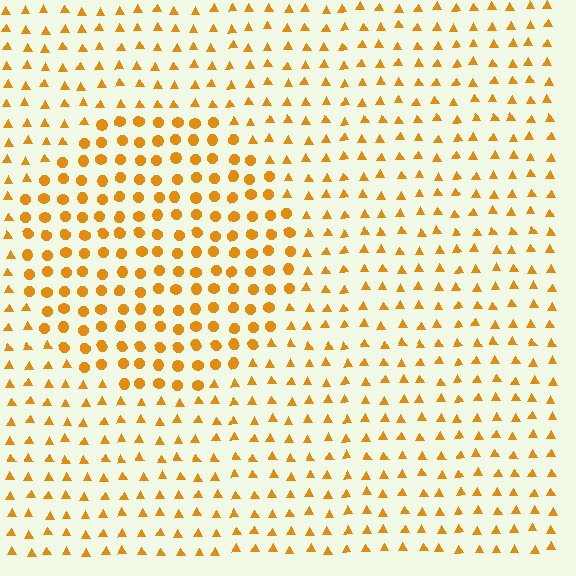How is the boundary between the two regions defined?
The boundary is defined by a change in element shape: circles inside vs. triangles outside. All elements share the same color and spacing.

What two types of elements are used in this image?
The image uses circles inside the circle region and triangles outside it.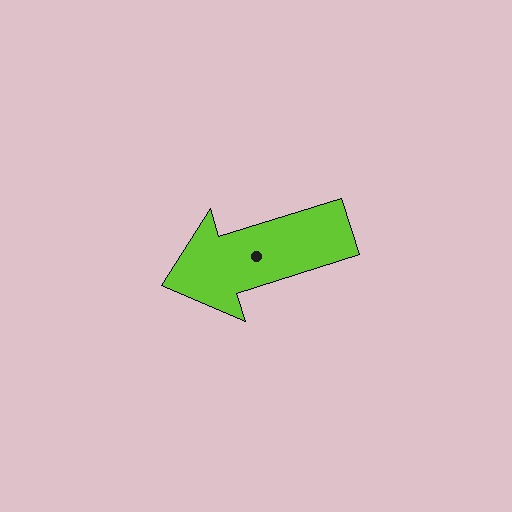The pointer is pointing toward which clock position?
Roughly 8 o'clock.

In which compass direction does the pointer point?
West.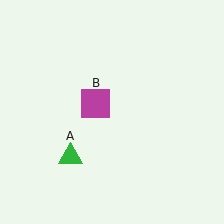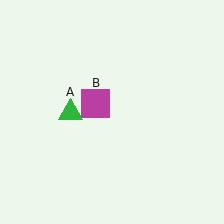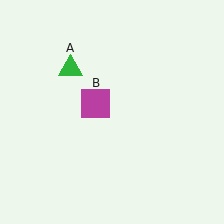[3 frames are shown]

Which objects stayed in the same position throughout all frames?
Magenta square (object B) remained stationary.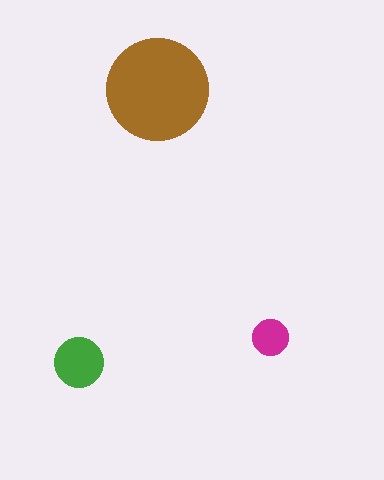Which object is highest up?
The brown circle is topmost.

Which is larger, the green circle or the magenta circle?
The green one.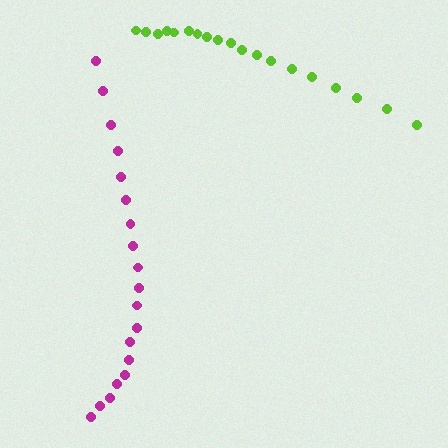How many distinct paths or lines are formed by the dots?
There are 2 distinct paths.